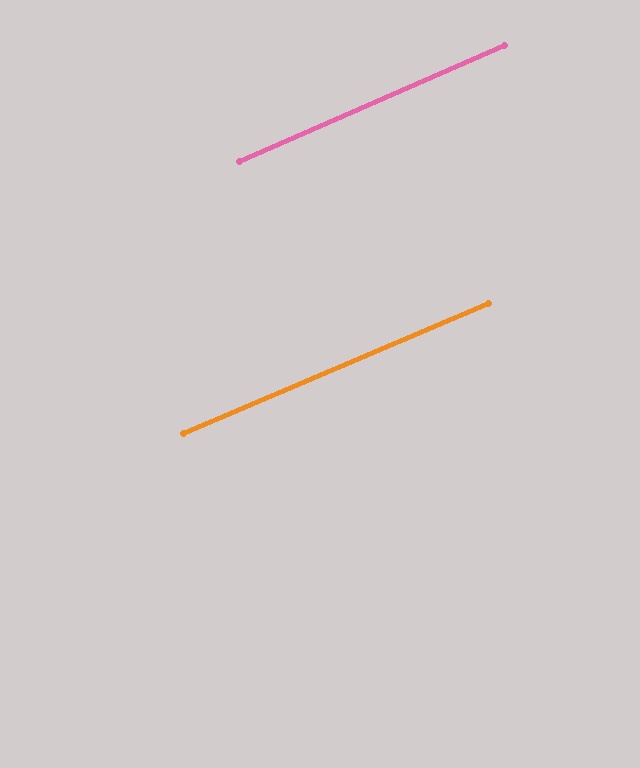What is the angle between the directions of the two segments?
Approximately 1 degree.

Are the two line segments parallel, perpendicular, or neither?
Parallel — their directions differ by only 0.6°.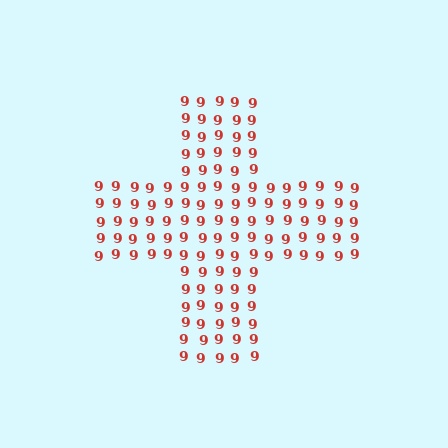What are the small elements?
The small elements are digit 9's.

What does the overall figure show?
The overall figure shows a cross.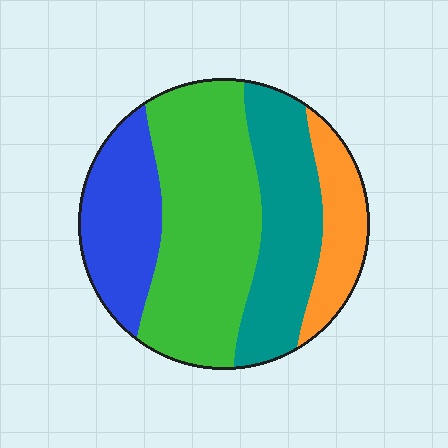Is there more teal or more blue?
Teal.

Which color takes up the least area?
Orange, at roughly 15%.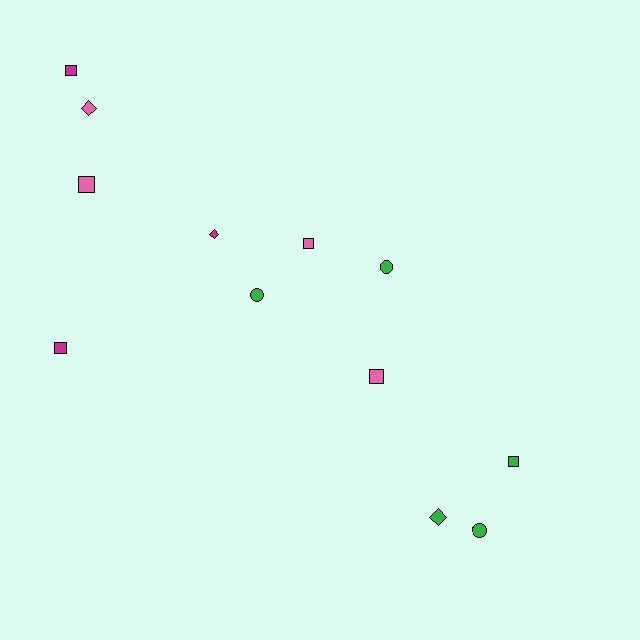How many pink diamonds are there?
There is 1 pink diamond.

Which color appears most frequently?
Green, with 5 objects.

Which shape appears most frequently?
Square, with 6 objects.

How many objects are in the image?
There are 12 objects.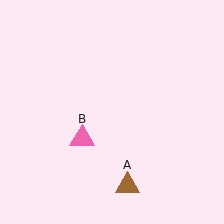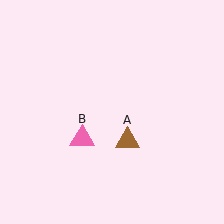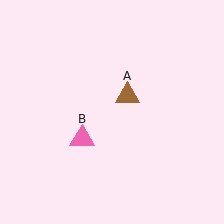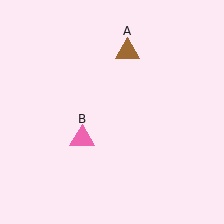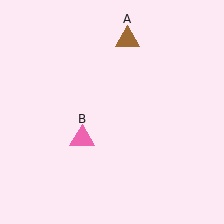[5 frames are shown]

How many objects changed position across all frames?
1 object changed position: brown triangle (object A).